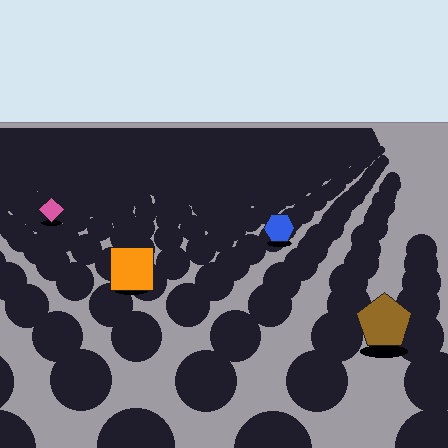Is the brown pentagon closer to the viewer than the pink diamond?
Yes. The brown pentagon is closer — you can tell from the texture gradient: the ground texture is coarser near it.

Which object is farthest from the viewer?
The pink diamond is farthest from the viewer. It appears smaller and the ground texture around it is denser.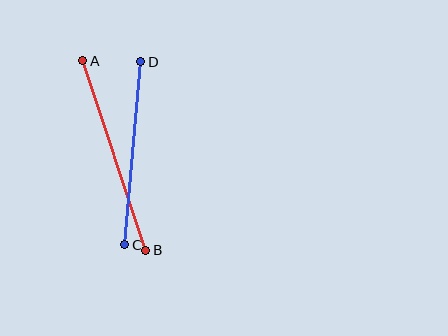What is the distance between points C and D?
The distance is approximately 184 pixels.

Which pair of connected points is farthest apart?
Points A and B are farthest apart.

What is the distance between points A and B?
The distance is approximately 200 pixels.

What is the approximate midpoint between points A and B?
The midpoint is at approximately (114, 156) pixels.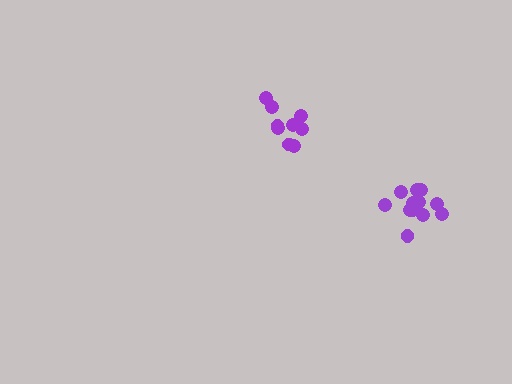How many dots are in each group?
Group 1: 9 dots, Group 2: 12 dots (21 total).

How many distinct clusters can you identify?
There are 2 distinct clusters.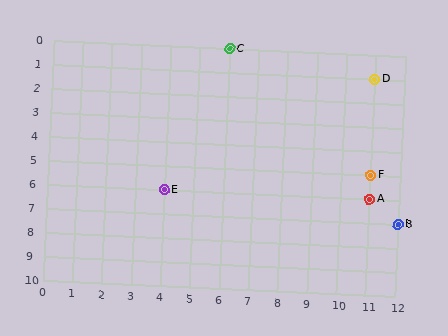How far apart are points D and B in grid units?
Points D and B are 1 column and 6 rows apart (about 6.1 grid units diagonally).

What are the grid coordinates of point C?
Point C is at grid coordinates (6, 0).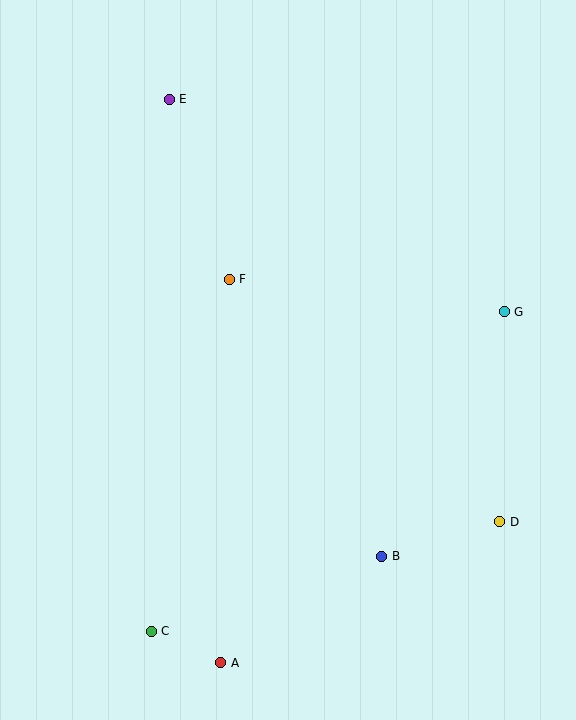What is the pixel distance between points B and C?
The distance between B and C is 242 pixels.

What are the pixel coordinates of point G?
Point G is at (504, 312).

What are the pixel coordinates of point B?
Point B is at (382, 556).